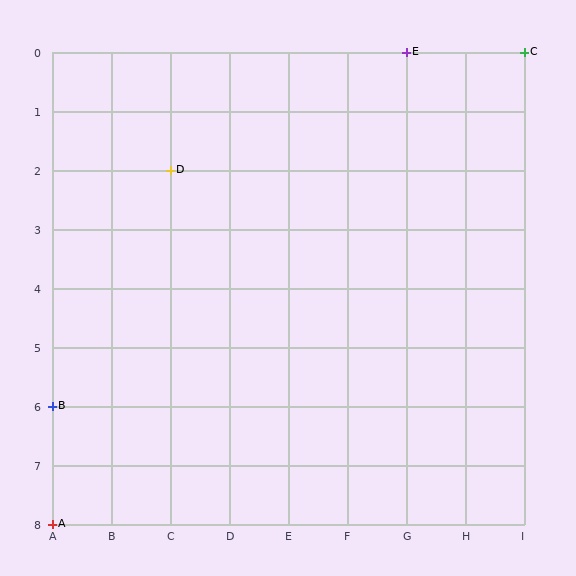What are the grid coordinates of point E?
Point E is at grid coordinates (G, 0).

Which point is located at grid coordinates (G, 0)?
Point E is at (G, 0).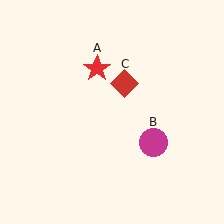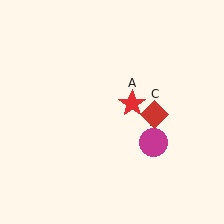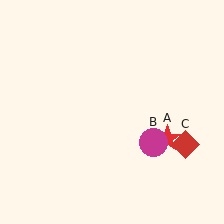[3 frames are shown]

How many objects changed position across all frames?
2 objects changed position: red star (object A), red diamond (object C).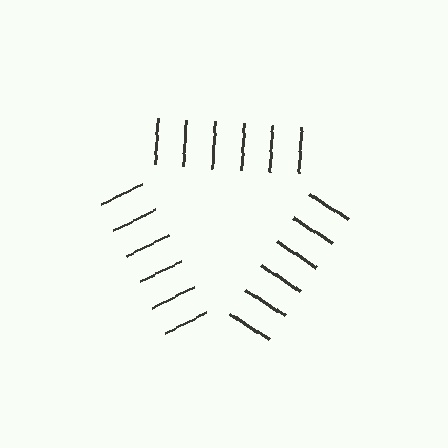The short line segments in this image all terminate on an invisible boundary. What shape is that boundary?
An illusory triangle — the line segments terminate on its edges but no continuous stroke is drawn.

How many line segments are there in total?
18 — 6 along each of the 3 edges.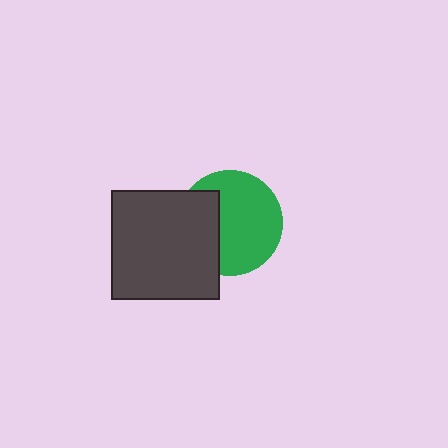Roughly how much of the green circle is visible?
Most of it is visible (roughly 67%).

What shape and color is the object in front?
The object in front is a dark gray square.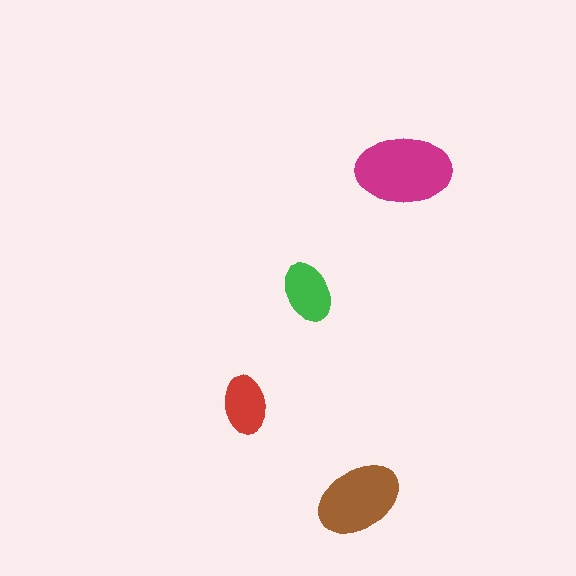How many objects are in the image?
There are 4 objects in the image.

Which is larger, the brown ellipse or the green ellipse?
The brown one.